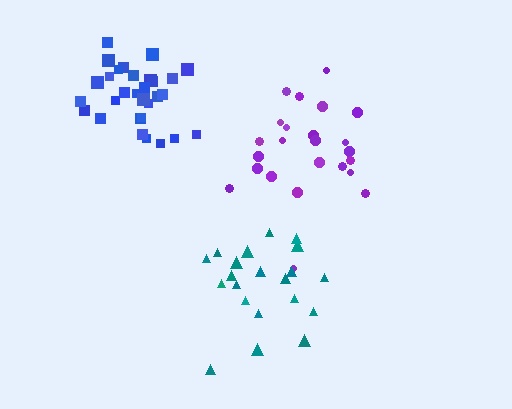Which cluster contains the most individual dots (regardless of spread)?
Blue (30).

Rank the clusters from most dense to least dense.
blue, teal, purple.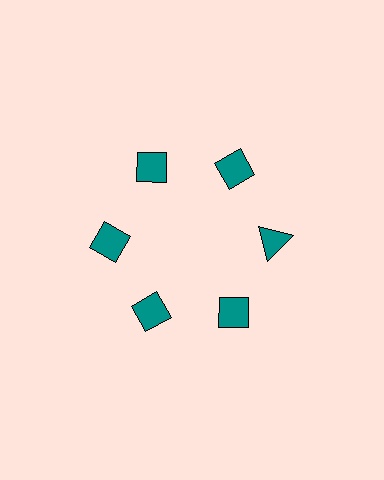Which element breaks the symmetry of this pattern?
The teal triangle at roughly the 3 o'clock position breaks the symmetry. All other shapes are teal diamonds.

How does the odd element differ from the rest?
It has a different shape: triangle instead of diamond.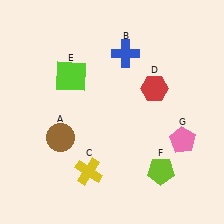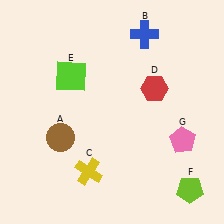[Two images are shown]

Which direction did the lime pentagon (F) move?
The lime pentagon (F) moved right.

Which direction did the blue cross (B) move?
The blue cross (B) moved up.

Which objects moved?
The objects that moved are: the blue cross (B), the lime pentagon (F).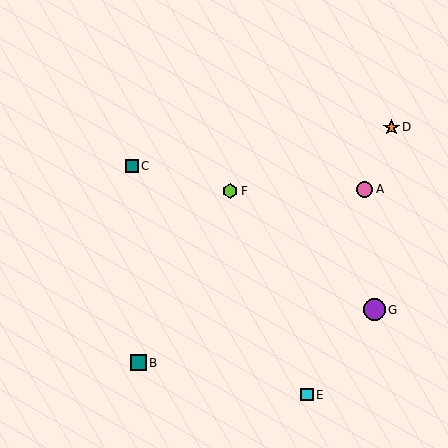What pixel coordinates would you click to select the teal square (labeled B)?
Click at (139, 363) to select the teal square B.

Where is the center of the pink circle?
The center of the pink circle is at (365, 189).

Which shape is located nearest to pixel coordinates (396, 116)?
The orange star (labeled D) at (392, 127) is nearest to that location.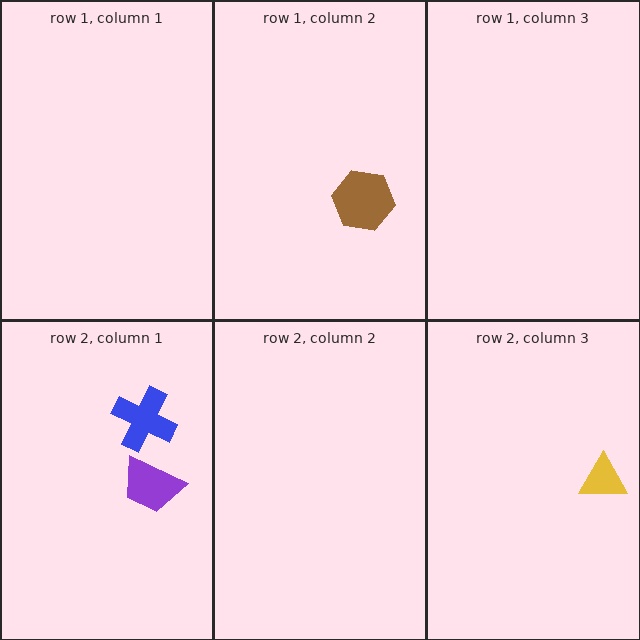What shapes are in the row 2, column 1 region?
The blue cross, the purple trapezoid.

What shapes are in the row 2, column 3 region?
The yellow triangle.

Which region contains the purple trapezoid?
The row 2, column 1 region.